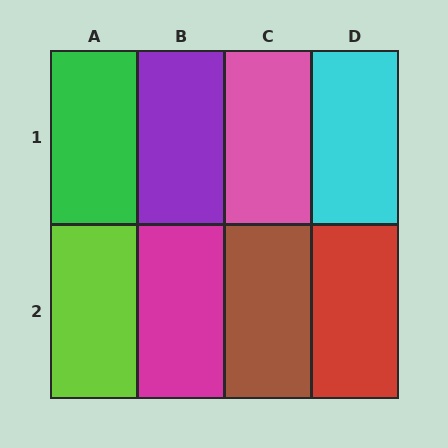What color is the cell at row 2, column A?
Lime.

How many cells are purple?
1 cell is purple.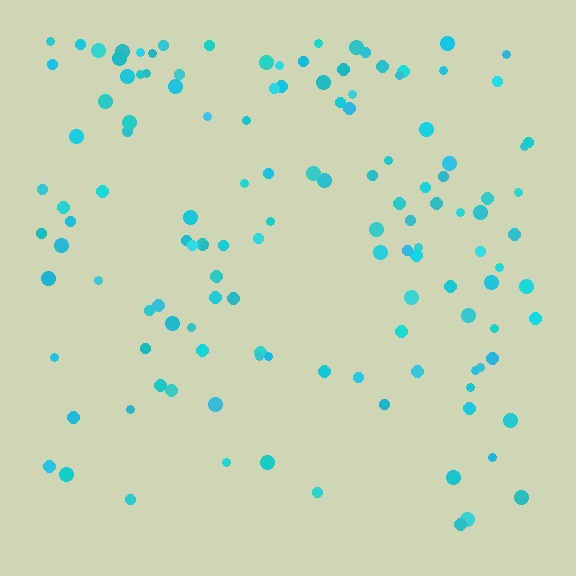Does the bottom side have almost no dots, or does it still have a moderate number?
Still a moderate number, just noticeably fewer than the top.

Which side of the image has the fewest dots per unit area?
The bottom.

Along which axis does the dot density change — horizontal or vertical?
Vertical.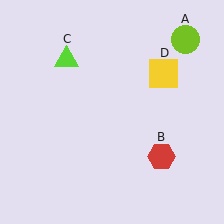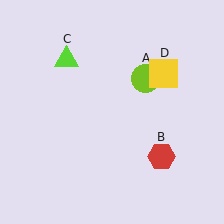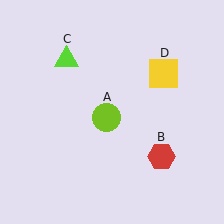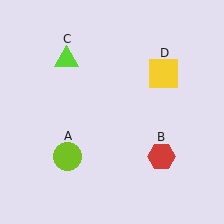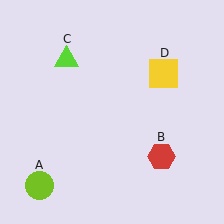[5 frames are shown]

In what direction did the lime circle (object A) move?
The lime circle (object A) moved down and to the left.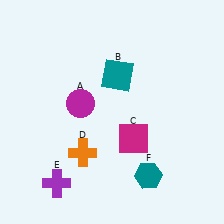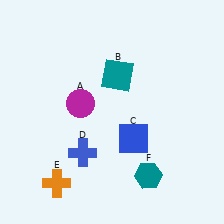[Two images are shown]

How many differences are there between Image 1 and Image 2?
There are 3 differences between the two images.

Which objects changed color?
C changed from magenta to blue. D changed from orange to blue. E changed from purple to orange.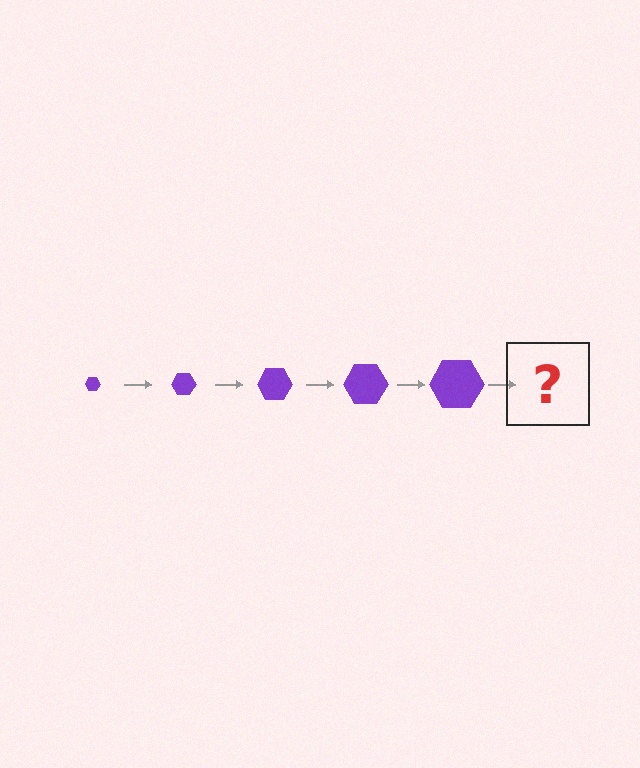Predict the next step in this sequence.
The next step is a purple hexagon, larger than the previous one.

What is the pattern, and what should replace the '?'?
The pattern is that the hexagon gets progressively larger each step. The '?' should be a purple hexagon, larger than the previous one.